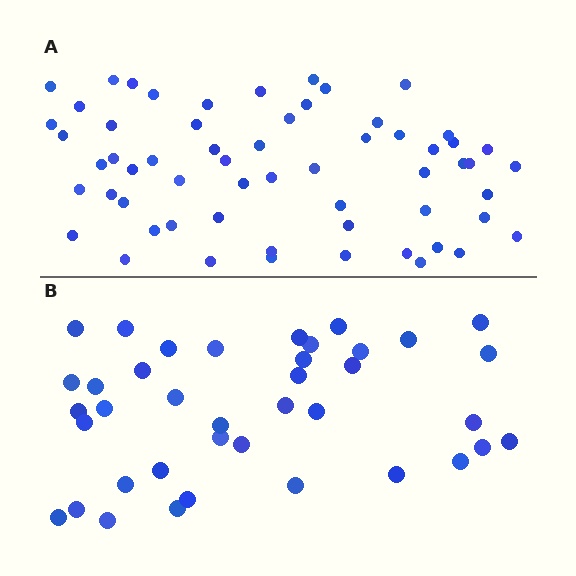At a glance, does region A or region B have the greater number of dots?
Region A (the top region) has more dots.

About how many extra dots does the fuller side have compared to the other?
Region A has approximately 20 more dots than region B.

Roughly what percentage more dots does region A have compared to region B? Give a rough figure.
About 55% more.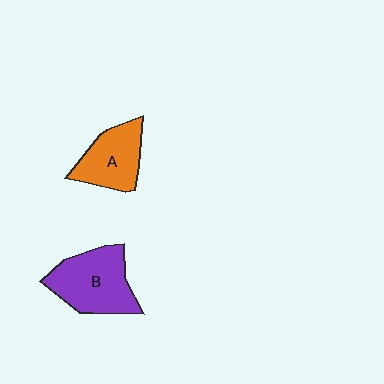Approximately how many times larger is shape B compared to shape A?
Approximately 1.3 times.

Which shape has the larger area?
Shape B (purple).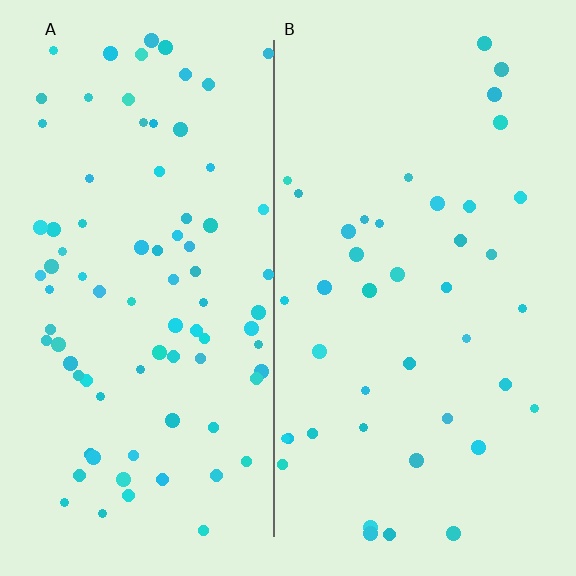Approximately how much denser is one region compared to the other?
Approximately 2.0× — region A over region B.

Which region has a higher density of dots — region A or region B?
A (the left).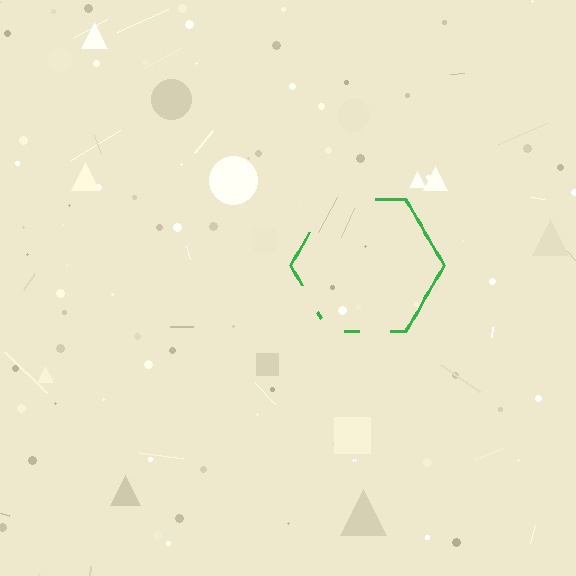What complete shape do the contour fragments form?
The contour fragments form a hexagon.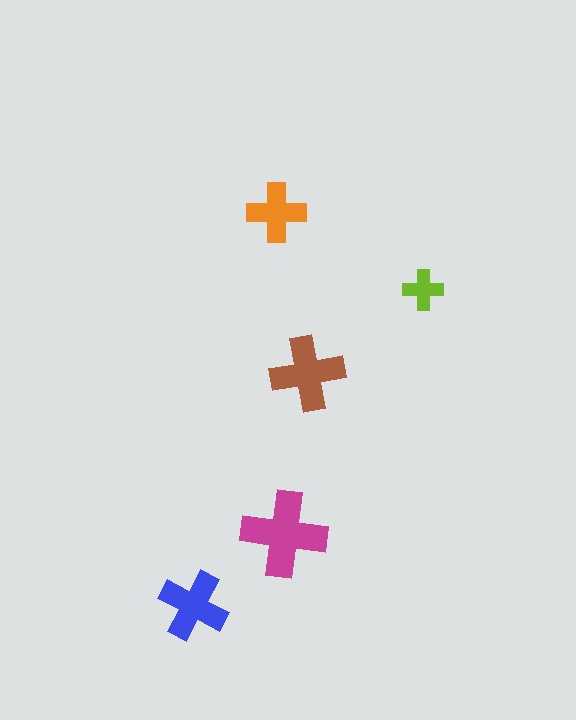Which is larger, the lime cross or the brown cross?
The brown one.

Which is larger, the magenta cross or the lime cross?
The magenta one.